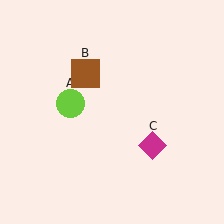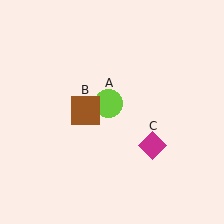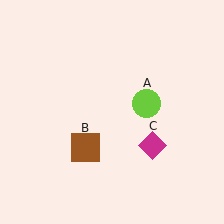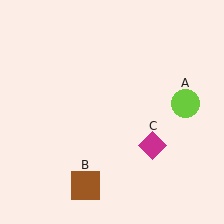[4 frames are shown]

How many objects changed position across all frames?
2 objects changed position: lime circle (object A), brown square (object B).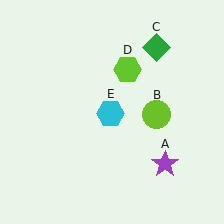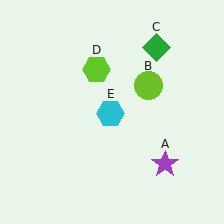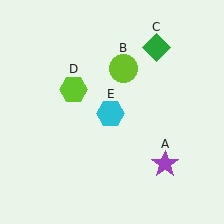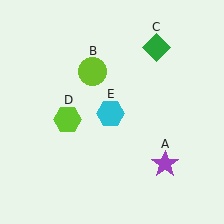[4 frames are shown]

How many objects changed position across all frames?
2 objects changed position: lime circle (object B), lime hexagon (object D).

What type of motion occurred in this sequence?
The lime circle (object B), lime hexagon (object D) rotated counterclockwise around the center of the scene.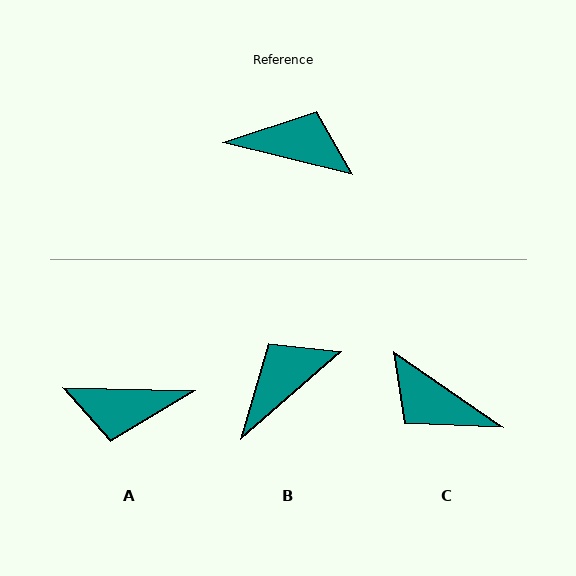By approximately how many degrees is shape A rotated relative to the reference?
Approximately 168 degrees clockwise.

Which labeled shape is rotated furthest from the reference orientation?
A, about 168 degrees away.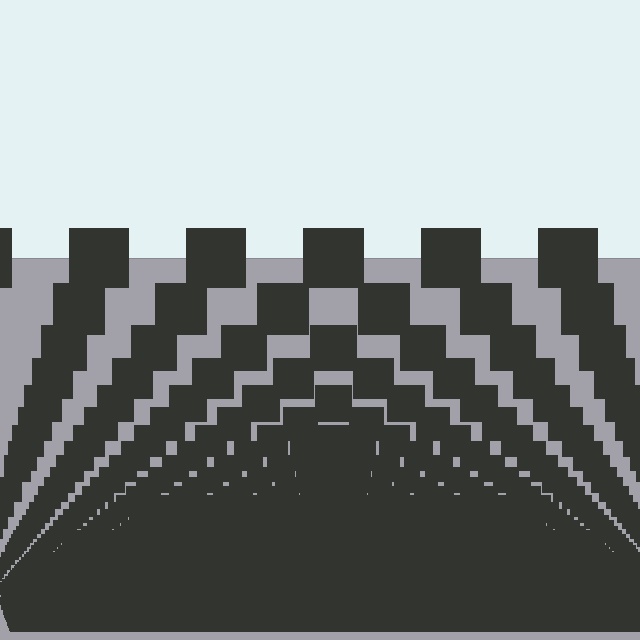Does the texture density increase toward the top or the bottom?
Density increases toward the bottom.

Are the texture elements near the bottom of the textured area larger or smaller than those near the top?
Smaller. The gradient is inverted — elements near the bottom are smaller and denser.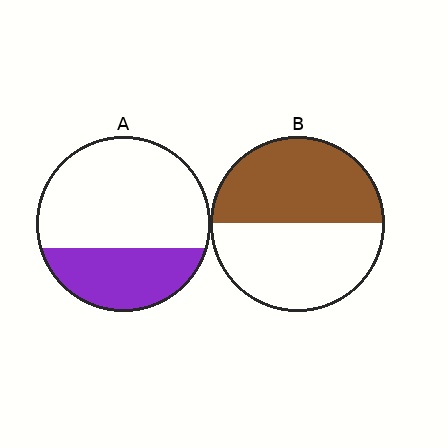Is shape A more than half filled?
No.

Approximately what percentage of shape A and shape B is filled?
A is approximately 35% and B is approximately 50%.